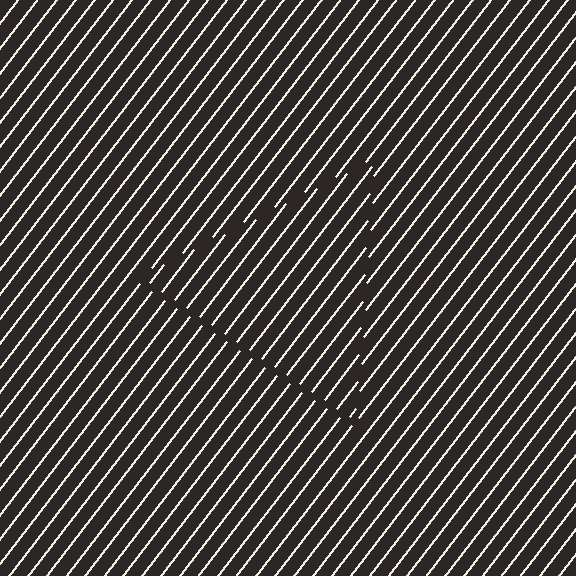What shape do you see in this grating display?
An illusory triangle. The interior of the shape contains the same grating, shifted by half a period — the contour is defined by the phase discontinuity where line-ends from the inner and outer gratings abut.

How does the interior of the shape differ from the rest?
The interior of the shape contains the same grating, shifted by half a period — the contour is defined by the phase discontinuity where line-ends from the inner and outer gratings abut.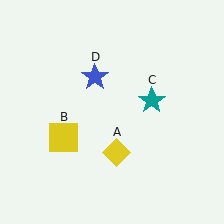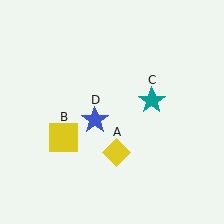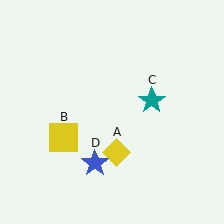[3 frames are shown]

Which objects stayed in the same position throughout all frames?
Yellow diamond (object A) and yellow square (object B) and teal star (object C) remained stationary.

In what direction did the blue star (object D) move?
The blue star (object D) moved down.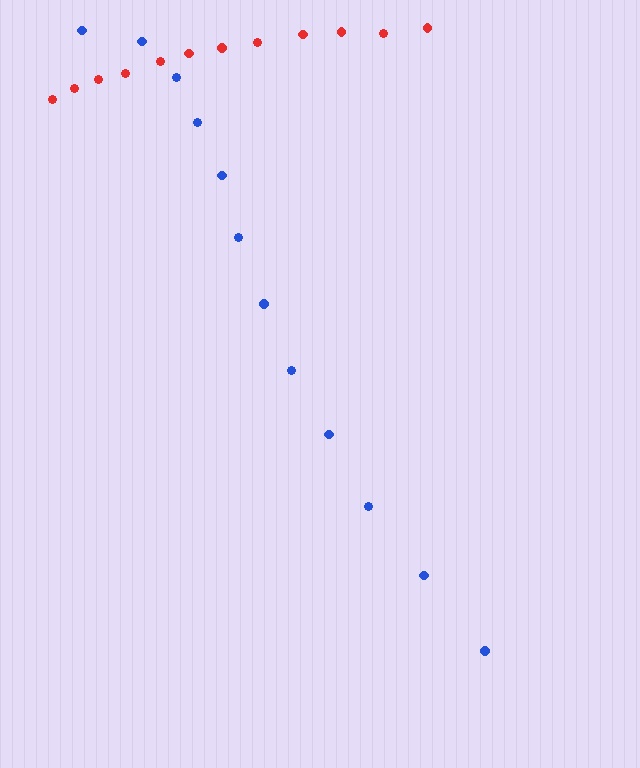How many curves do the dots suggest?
There are 2 distinct paths.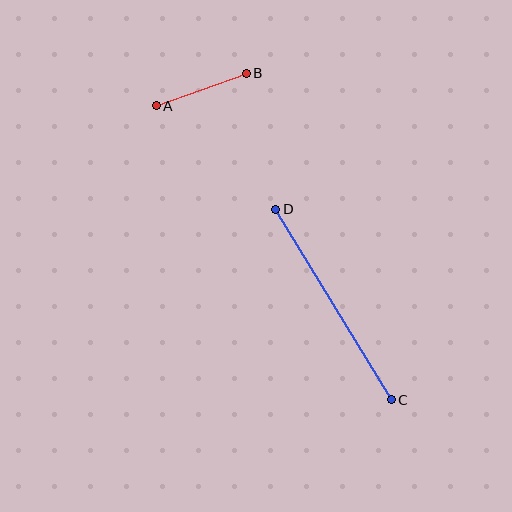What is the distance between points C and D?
The distance is approximately 223 pixels.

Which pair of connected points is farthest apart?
Points C and D are farthest apart.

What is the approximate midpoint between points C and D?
The midpoint is at approximately (334, 304) pixels.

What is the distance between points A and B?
The distance is approximately 95 pixels.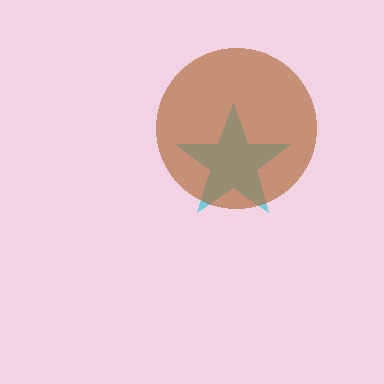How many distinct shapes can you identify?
There are 2 distinct shapes: a cyan star, a brown circle.